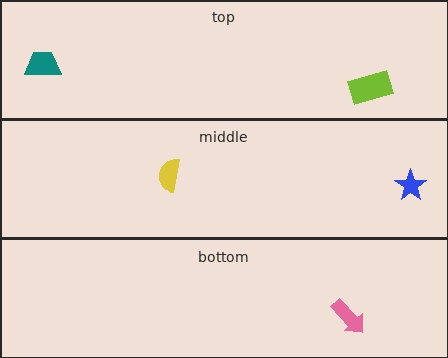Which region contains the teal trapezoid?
The top region.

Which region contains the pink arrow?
The bottom region.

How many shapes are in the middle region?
2.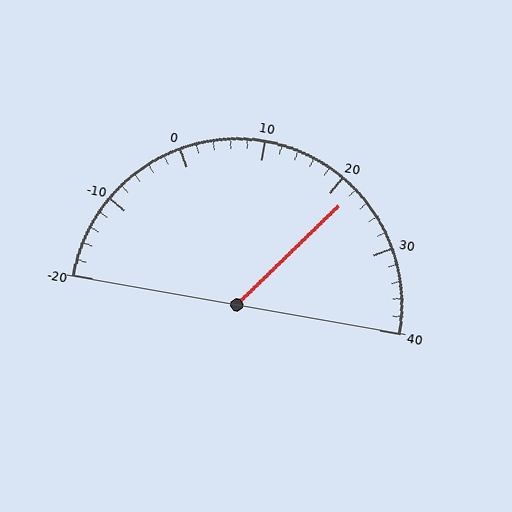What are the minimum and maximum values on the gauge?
The gauge ranges from -20 to 40.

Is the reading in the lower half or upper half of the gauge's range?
The reading is in the upper half of the range (-20 to 40).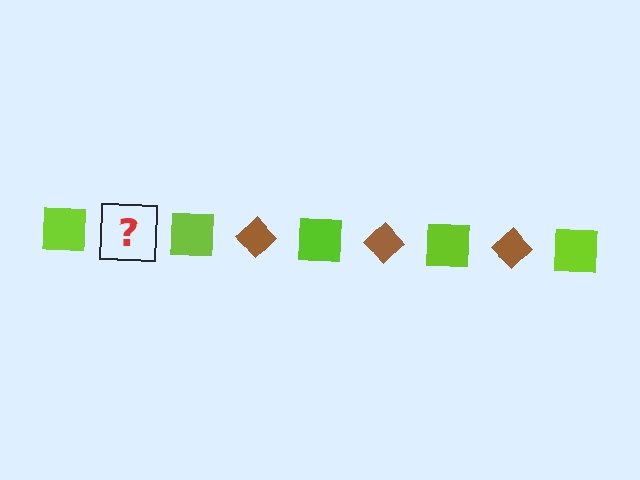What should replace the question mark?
The question mark should be replaced with a brown diamond.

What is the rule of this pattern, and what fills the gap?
The rule is that the pattern alternates between lime square and brown diamond. The gap should be filled with a brown diamond.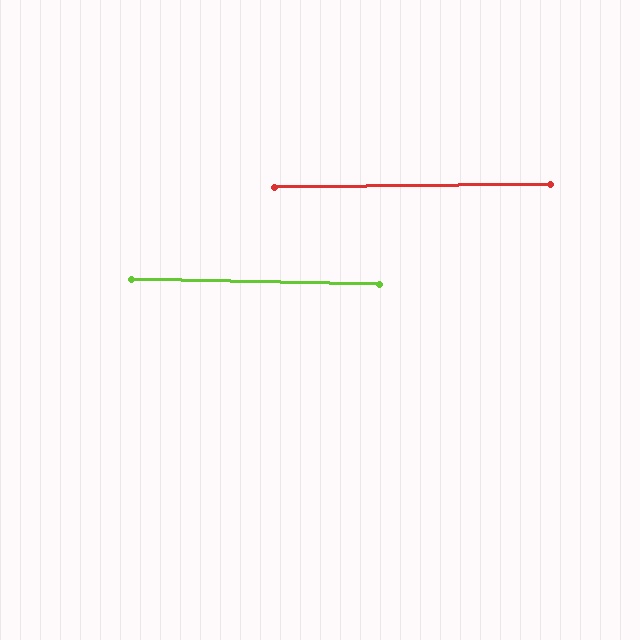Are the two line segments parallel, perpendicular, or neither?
Parallel — their directions differ by only 1.8°.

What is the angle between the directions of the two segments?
Approximately 2 degrees.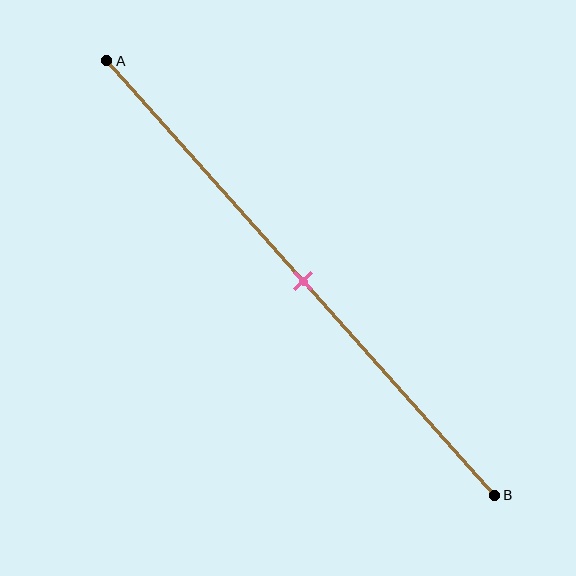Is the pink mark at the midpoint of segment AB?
Yes, the mark is approximately at the midpoint.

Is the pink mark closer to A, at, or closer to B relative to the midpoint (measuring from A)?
The pink mark is approximately at the midpoint of segment AB.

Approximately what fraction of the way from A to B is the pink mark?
The pink mark is approximately 50% of the way from A to B.